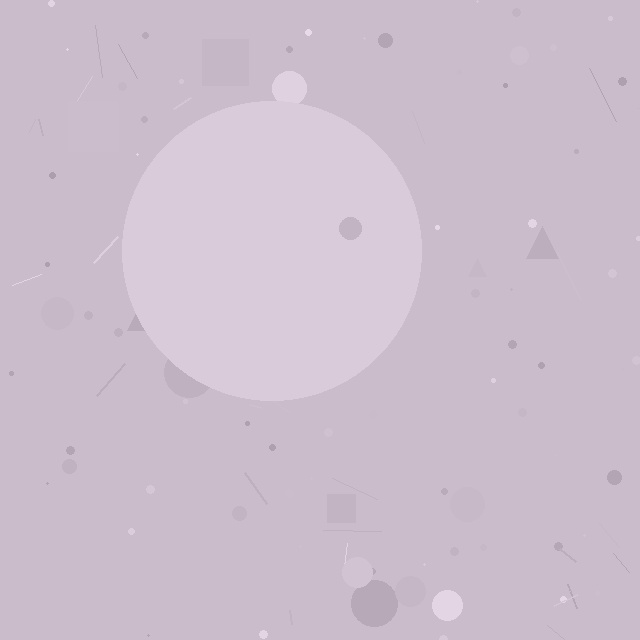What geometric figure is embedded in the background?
A circle is embedded in the background.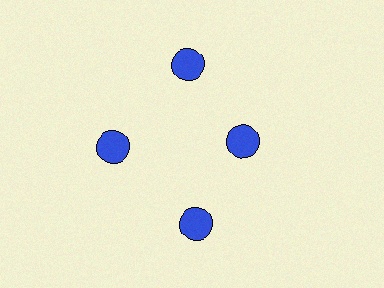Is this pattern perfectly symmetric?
No. The 4 blue circles are arranged in a ring, but one element near the 3 o'clock position is pulled inward toward the center, breaking the 4-fold rotational symmetry.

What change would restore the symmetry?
The symmetry would be restored by moving it outward, back onto the ring so that all 4 circles sit at equal angles and equal distance from the center.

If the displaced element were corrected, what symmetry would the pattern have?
It would have 4-fold rotational symmetry — the pattern would map onto itself every 90 degrees.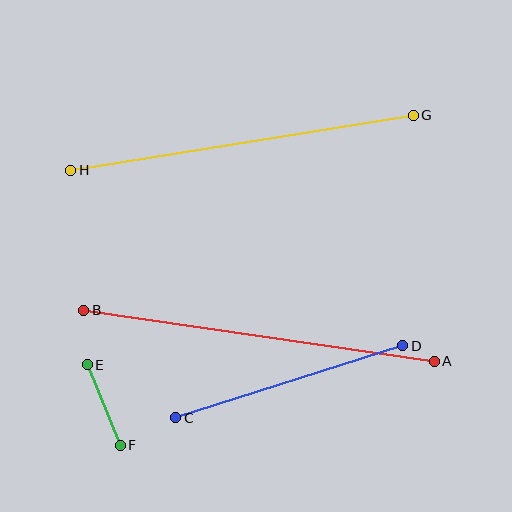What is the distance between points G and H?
The distance is approximately 347 pixels.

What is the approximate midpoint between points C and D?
The midpoint is at approximately (289, 382) pixels.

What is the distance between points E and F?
The distance is approximately 87 pixels.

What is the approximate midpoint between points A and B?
The midpoint is at approximately (259, 336) pixels.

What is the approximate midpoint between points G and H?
The midpoint is at approximately (242, 143) pixels.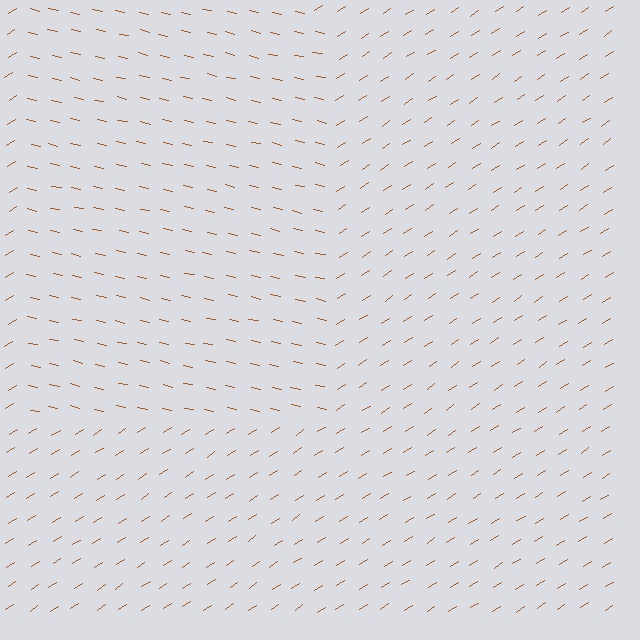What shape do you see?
I see a rectangle.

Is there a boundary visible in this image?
Yes, there is a texture boundary formed by a change in line orientation.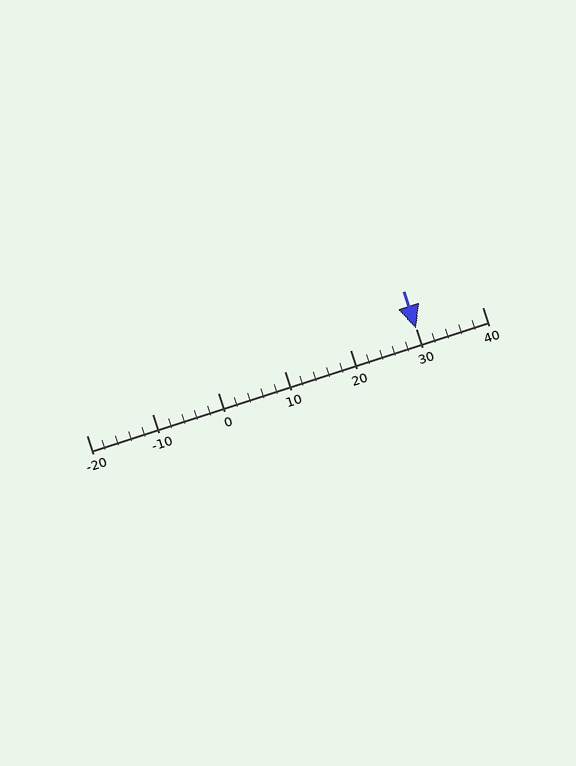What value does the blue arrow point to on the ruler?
The blue arrow points to approximately 30.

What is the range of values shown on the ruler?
The ruler shows values from -20 to 40.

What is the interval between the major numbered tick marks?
The major tick marks are spaced 10 units apart.